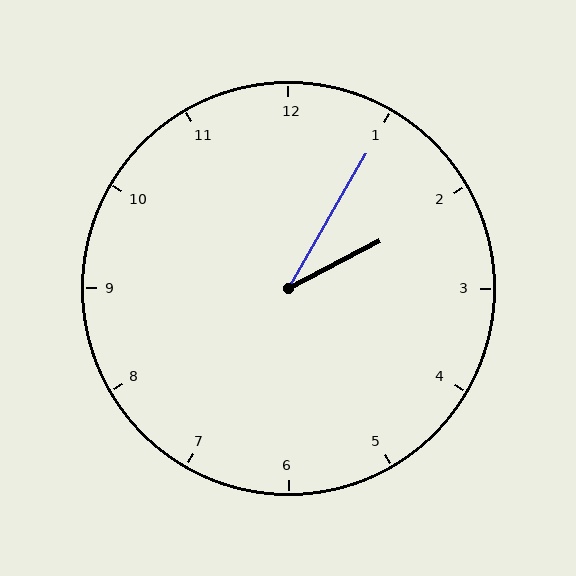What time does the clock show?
2:05.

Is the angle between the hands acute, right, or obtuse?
It is acute.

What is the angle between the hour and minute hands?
Approximately 32 degrees.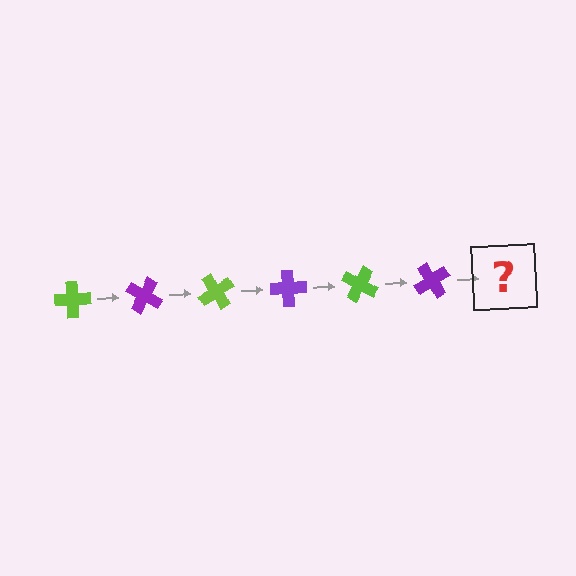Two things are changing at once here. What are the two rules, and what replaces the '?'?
The two rules are that it rotates 30 degrees each step and the color cycles through lime and purple. The '?' should be a lime cross, rotated 180 degrees from the start.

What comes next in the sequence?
The next element should be a lime cross, rotated 180 degrees from the start.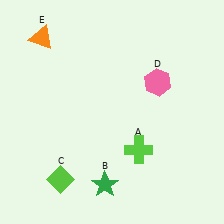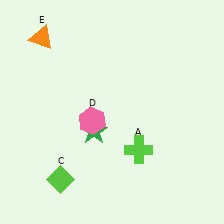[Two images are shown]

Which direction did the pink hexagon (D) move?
The pink hexagon (D) moved left.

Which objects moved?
The objects that moved are: the green star (B), the pink hexagon (D).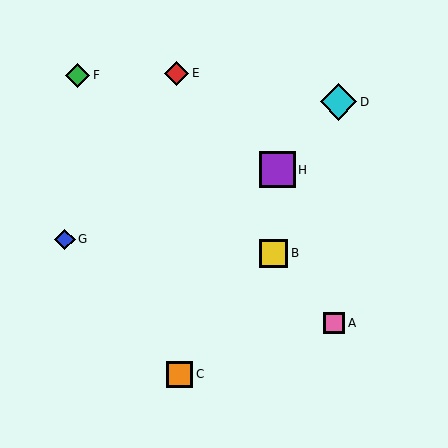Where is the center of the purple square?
The center of the purple square is at (277, 170).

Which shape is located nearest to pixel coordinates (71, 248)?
The blue diamond (labeled G) at (65, 239) is nearest to that location.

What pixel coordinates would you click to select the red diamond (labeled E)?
Click at (177, 73) to select the red diamond E.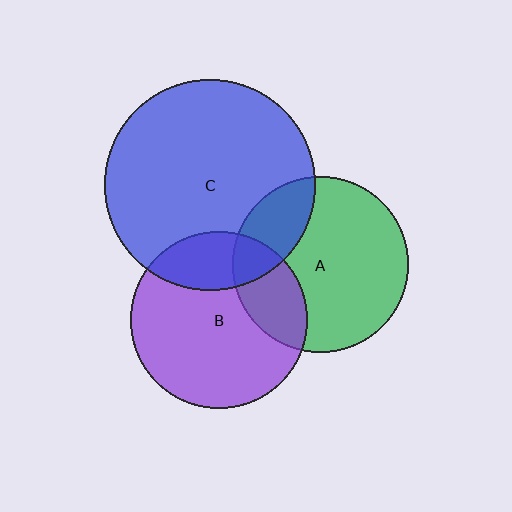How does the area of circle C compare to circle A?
Approximately 1.4 times.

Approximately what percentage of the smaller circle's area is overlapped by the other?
Approximately 25%.